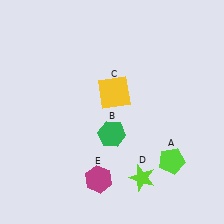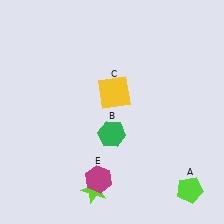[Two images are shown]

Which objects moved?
The objects that moved are: the lime pentagon (A), the lime star (D).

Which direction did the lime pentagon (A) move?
The lime pentagon (A) moved down.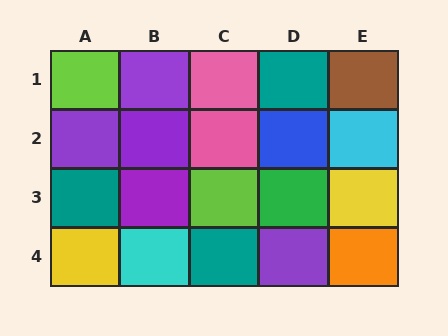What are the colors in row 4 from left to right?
Yellow, cyan, teal, purple, orange.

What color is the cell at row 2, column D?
Blue.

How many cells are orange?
1 cell is orange.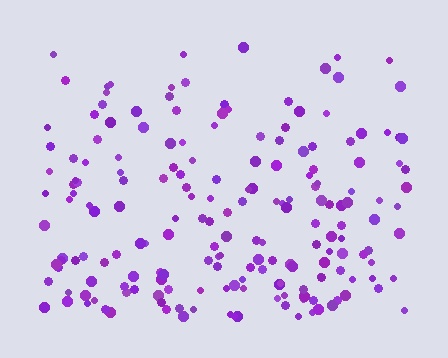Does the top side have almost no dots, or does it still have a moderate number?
Still a moderate number, just noticeably fewer than the bottom.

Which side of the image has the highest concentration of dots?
The bottom.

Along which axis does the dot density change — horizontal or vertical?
Vertical.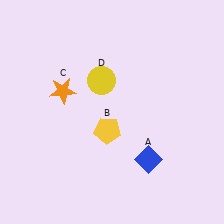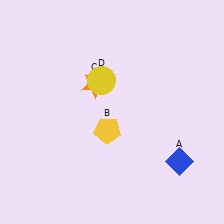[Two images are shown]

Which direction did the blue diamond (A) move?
The blue diamond (A) moved right.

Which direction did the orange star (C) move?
The orange star (C) moved right.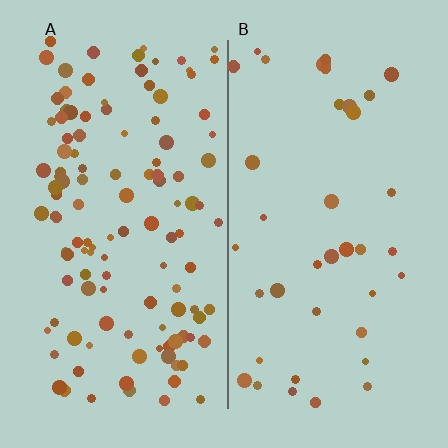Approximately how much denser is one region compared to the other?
Approximately 3.1× — region A over region B.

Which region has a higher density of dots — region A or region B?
A (the left).